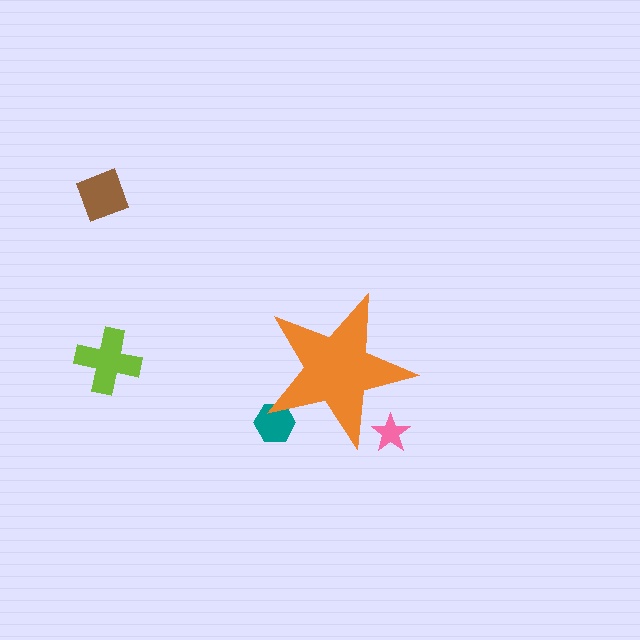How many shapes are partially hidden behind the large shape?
2 shapes are partially hidden.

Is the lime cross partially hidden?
No, the lime cross is fully visible.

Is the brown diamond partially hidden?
No, the brown diamond is fully visible.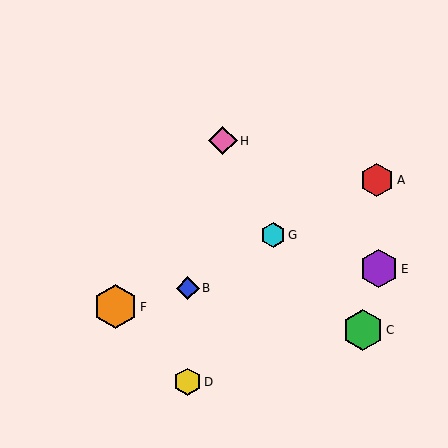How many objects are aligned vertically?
2 objects (B, D) are aligned vertically.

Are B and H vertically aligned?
No, B is at x≈188 and H is at x≈223.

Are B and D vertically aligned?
Yes, both are at x≈188.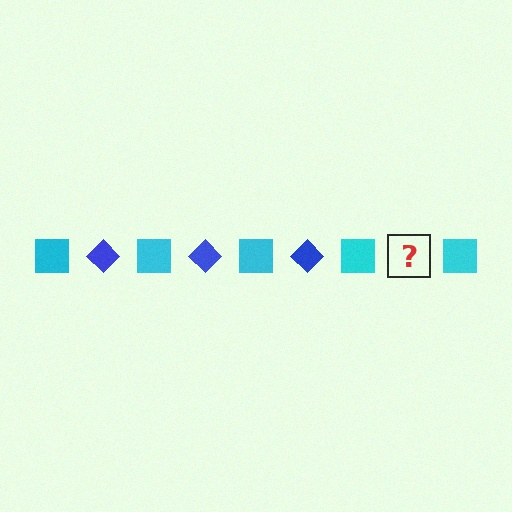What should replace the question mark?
The question mark should be replaced with a blue diamond.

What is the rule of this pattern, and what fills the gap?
The rule is that the pattern alternates between cyan square and blue diamond. The gap should be filled with a blue diamond.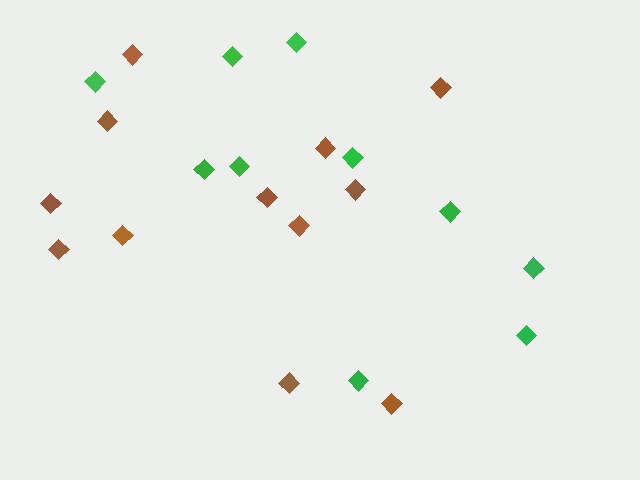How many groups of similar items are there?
There are 2 groups: one group of green diamonds (10) and one group of brown diamonds (12).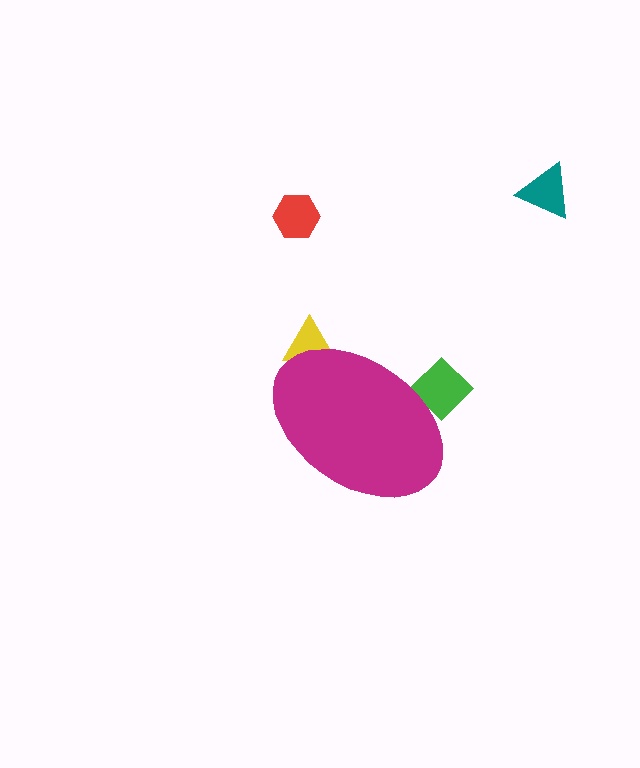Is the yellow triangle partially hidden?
Yes, the yellow triangle is partially hidden behind the magenta ellipse.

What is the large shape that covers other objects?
A magenta ellipse.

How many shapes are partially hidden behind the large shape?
2 shapes are partially hidden.